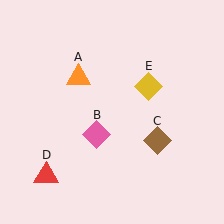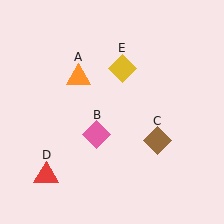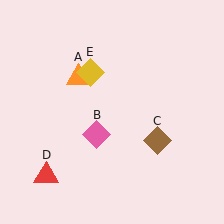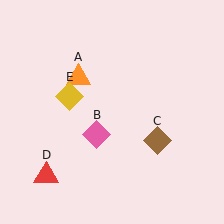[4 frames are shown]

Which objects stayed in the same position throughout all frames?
Orange triangle (object A) and pink diamond (object B) and brown diamond (object C) and red triangle (object D) remained stationary.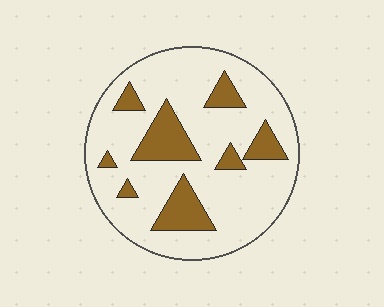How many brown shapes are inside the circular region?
8.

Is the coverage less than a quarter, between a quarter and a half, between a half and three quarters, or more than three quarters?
Less than a quarter.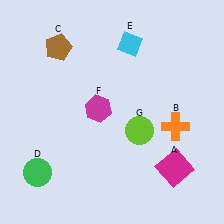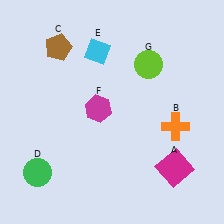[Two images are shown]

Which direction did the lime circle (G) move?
The lime circle (G) moved up.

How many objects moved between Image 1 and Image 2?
2 objects moved between the two images.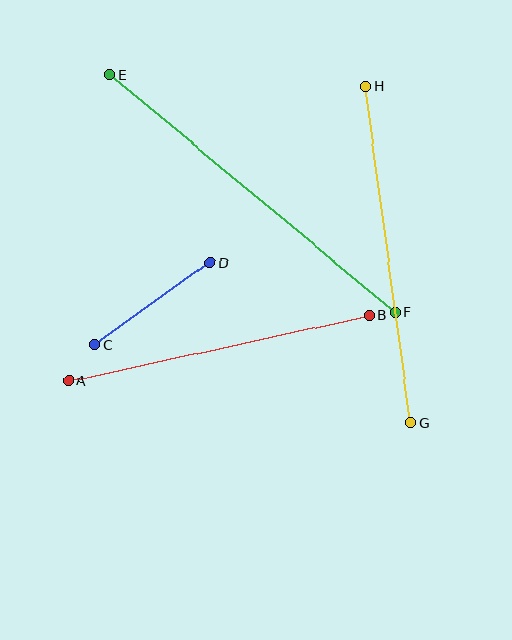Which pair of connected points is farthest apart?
Points E and F are farthest apart.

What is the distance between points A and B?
The distance is approximately 308 pixels.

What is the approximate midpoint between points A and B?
The midpoint is at approximately (219, 348) pixels.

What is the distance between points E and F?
The distance is approximately 372 pixels.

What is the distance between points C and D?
The distance is approximately 142 pixels.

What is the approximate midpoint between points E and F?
The midpoint is at approximately (253, 194) pixels.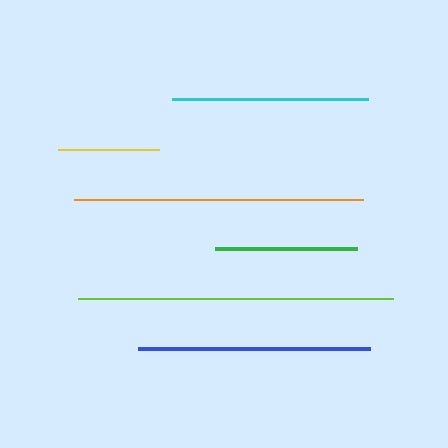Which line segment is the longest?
The lime line is the longest at approximately 315 pixels.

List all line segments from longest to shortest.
From longest to shortest: lime, orange, blue, cyan, green, yellow.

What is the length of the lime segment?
The lime segment is approximately 315 pixels long.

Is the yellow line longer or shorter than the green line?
The green line is longer than the yellow line.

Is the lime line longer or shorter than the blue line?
The lime line is longer than the blue line.